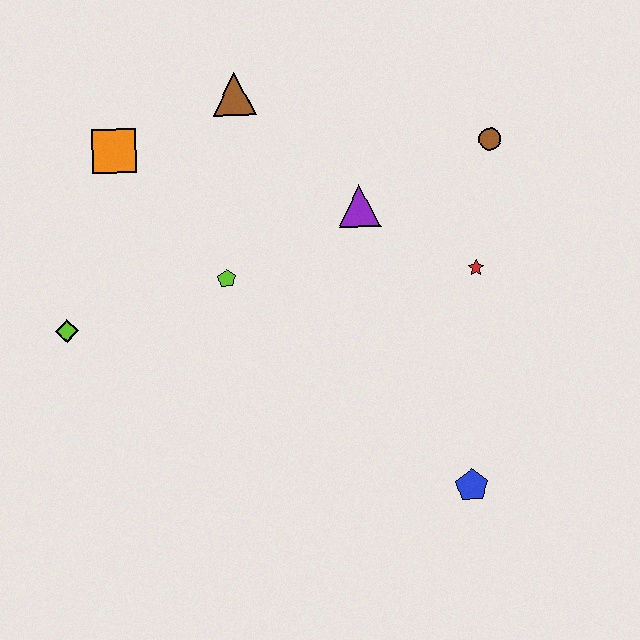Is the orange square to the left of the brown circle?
Yes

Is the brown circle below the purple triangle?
No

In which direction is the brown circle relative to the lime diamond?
The brown circle is to the right of the lime diamond.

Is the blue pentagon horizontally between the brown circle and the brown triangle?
Yes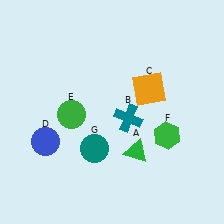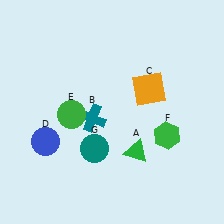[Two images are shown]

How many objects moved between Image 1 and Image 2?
1 object moved between the two images.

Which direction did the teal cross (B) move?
The teal cross (B) moved left.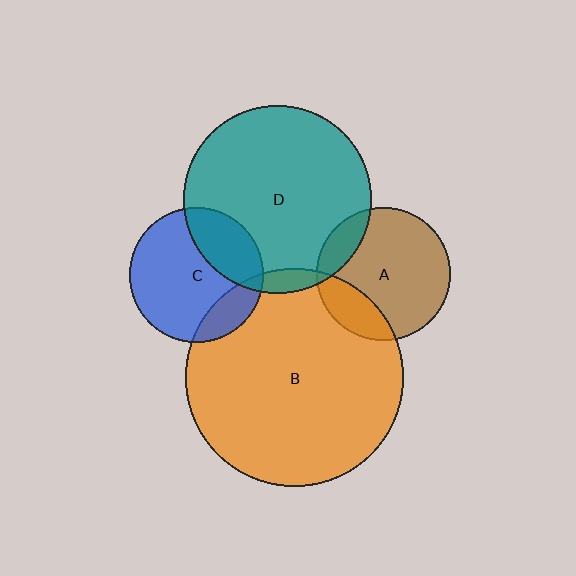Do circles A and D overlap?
Yes.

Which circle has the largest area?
Circle B (orange).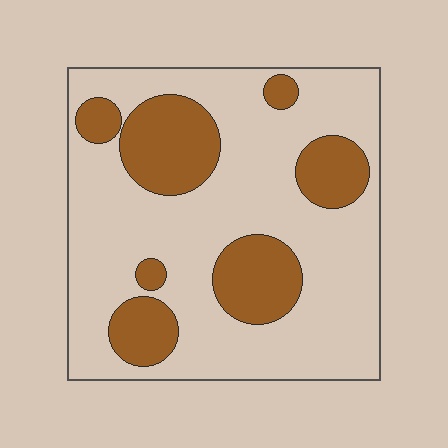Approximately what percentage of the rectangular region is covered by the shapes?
Approximately 25%.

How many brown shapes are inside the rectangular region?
7.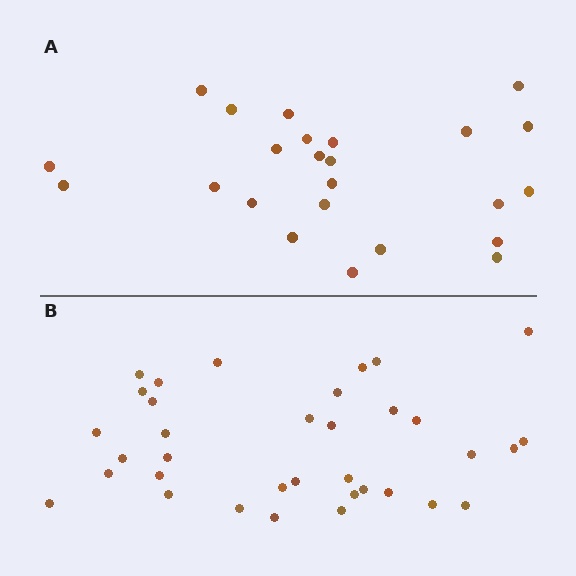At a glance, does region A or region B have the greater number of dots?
Region B (the bottom region) has more dots.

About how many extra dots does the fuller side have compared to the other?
Region B has roughly 12 or so more dots than region A.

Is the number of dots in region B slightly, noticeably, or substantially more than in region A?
Region B has substantially more. The ratio is roughly 1.5 to 1.